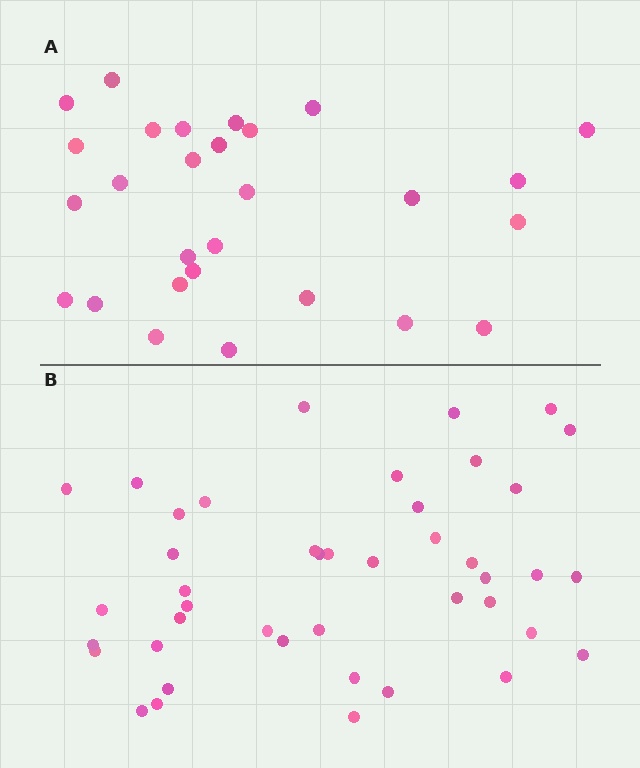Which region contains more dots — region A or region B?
Region B (the bottom region) has more dots.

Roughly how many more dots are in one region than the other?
Region B has approximately 15 more dots than region A.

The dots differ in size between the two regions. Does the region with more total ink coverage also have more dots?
No. Region A has more total ink coverage because its dots are larger, but region B actually contains more individual dots. Total area can be misleading — the number of items is what matters here.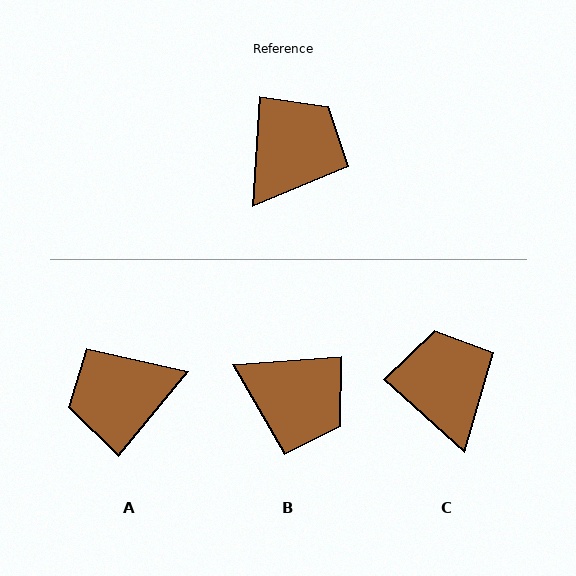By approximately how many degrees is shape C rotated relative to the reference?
Approximately 52 degrees counter-clockwise.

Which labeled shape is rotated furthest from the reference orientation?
A, about 145 degrees away.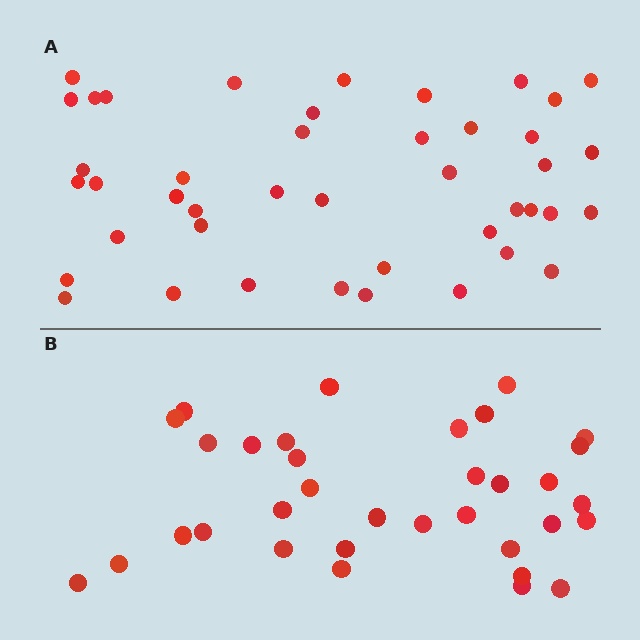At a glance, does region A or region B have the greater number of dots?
Region A (the top region) has more dots.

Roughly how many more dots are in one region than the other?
Region A has roughly 8 or so more dots than region B.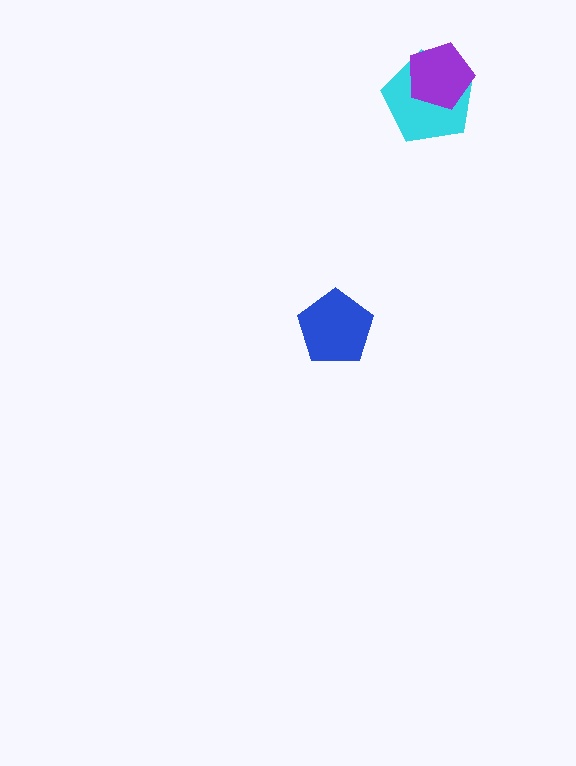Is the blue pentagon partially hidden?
No, no other shape covers it.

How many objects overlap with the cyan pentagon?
1 object overlaps with the cyan pentagon.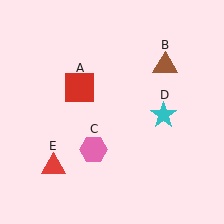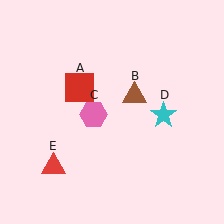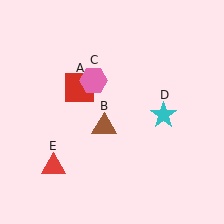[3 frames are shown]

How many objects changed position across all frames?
2 objects changed position: brown triangle (object B), pink hexagon (object C).